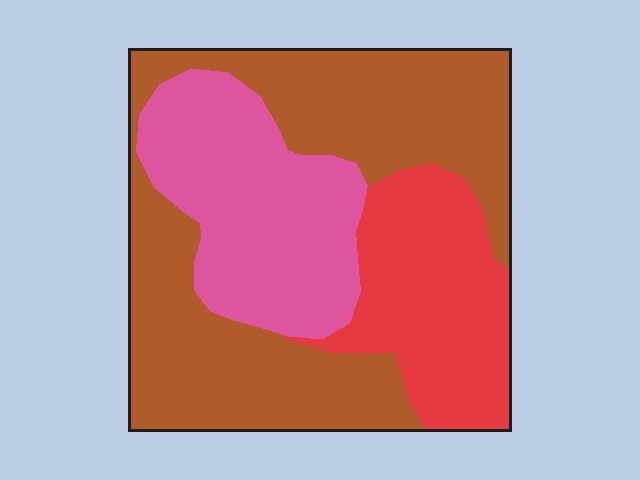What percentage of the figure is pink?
Pink takes up about one quarter (1/4) of the figure.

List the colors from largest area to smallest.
From largest to smallest: brown, pink, red.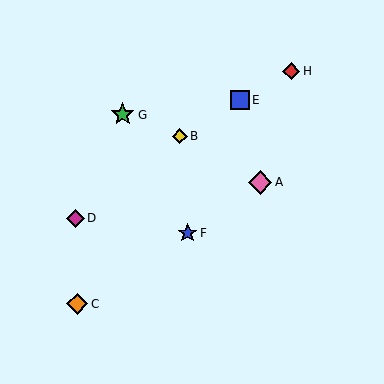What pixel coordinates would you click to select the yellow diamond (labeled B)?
Click at (180, 136) to select the yellow diamond B.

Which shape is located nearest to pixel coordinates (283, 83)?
The red diamond (labeled H) at (291, 71) is nearest to that location.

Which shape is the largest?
The pink diamond (labeled A) is the largest.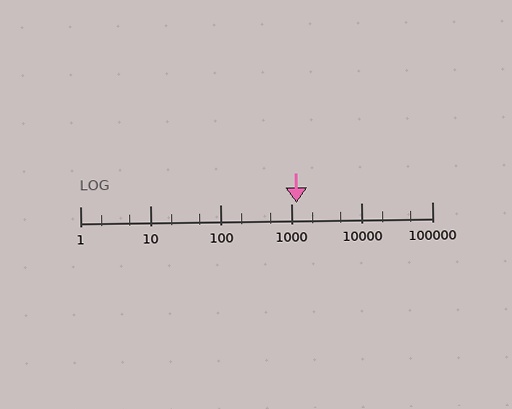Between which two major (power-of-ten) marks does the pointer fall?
The pointer is between 1000 and 10000.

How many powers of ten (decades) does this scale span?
The scale spans 5 decades, from 1 to 100000.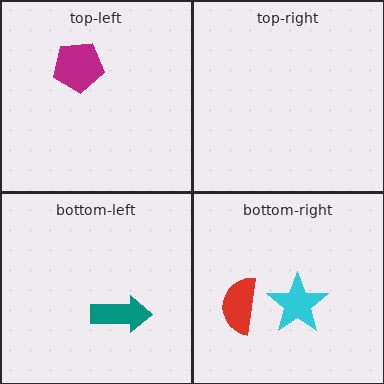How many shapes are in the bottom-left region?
1.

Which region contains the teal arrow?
The bottom-left region.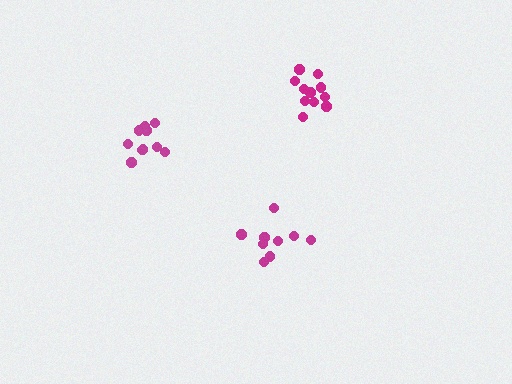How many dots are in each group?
Group 1: 9 dots, Group 2: 11 dots, Group 3: 11 dots (31 total).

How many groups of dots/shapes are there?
There are 3 groups.